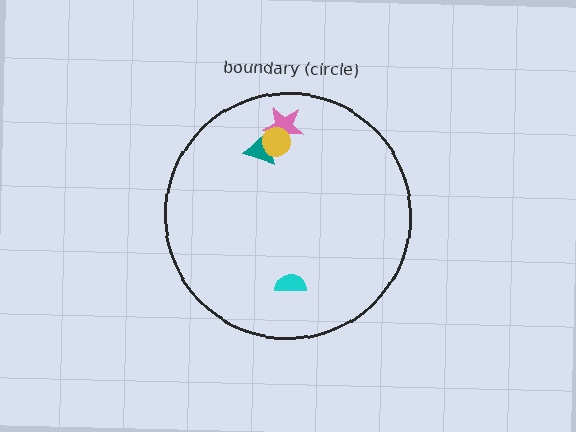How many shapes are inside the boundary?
4 inside, 0 outside.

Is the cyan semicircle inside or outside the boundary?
Inside.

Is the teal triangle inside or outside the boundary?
Inside.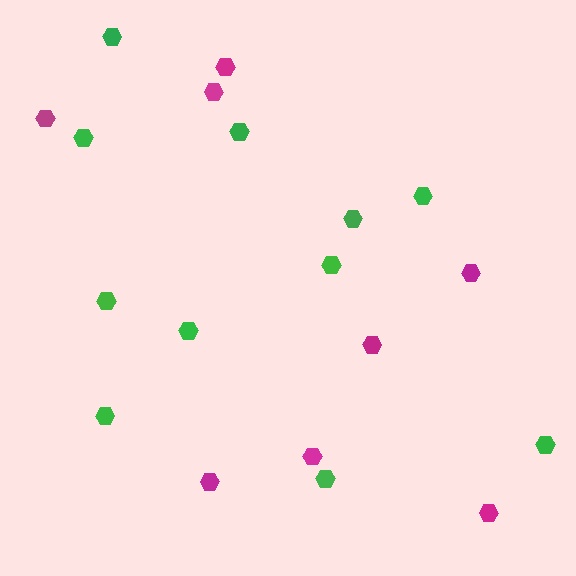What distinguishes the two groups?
There are 2 groups: one group of magenta hexagons (8) and one group of green hexagons (11).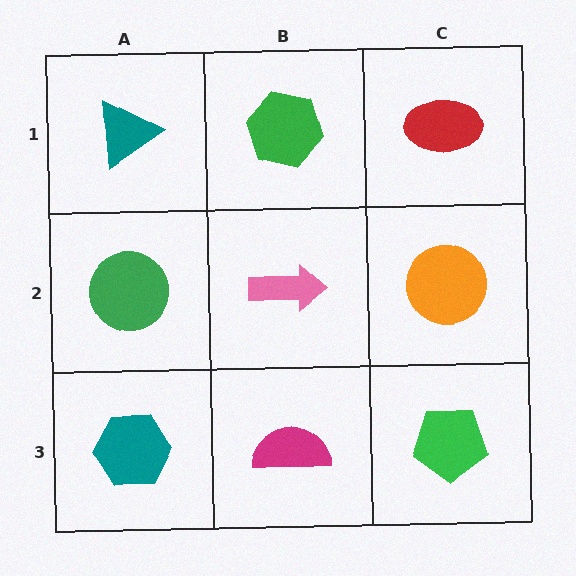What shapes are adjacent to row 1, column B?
A pink arrow (row 2, column B), a teal triangle (row 1, column A), a red ellipse (row 1, column C).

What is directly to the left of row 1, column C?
A green hexagon.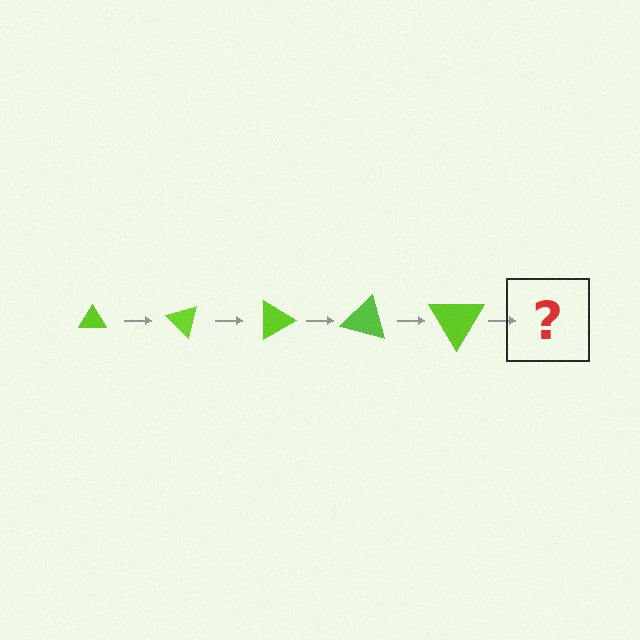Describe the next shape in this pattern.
It should be a triangle, larger than the previous one and rotated 225 degrees from the start.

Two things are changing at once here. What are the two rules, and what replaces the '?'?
The two rules are that the triangle grows larger each step and it rotates 45 degrees each step. The '?' should be a triangle, larger than the previous one and rotated 225 degrees from the start.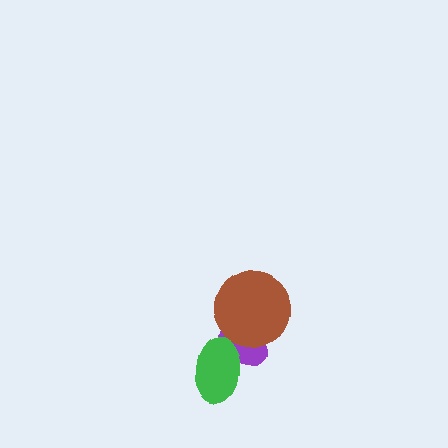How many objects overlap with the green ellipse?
1 object overlaps with the green ellipse.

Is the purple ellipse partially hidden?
Yes, it is partially covered by another shape.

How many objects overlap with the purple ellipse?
2 objects overlap with the purple ellipse.